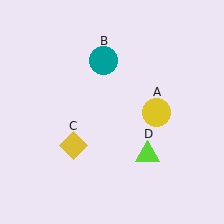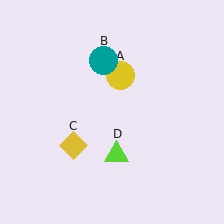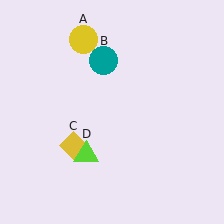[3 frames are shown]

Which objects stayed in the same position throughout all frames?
Teal circle (object B) and yellow diamond (object C) remained stationary.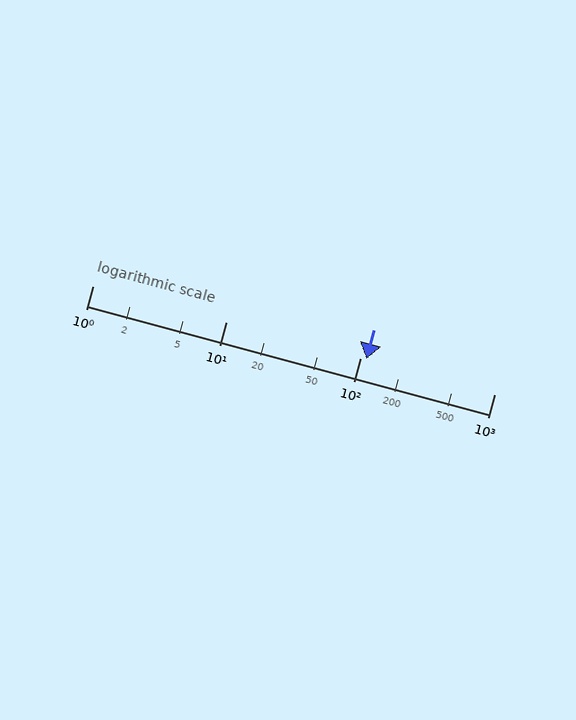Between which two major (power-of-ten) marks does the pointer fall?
The pointer is between 100 and 1000.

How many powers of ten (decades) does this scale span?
The scale spans 3 decades, from 1 to 1000.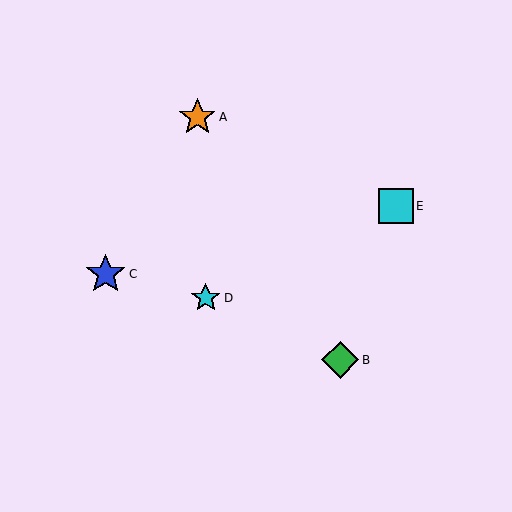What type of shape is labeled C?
Shape C is a blue star.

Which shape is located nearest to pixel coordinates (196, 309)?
The cyan star (labeled D) at (206, 298) is nearest to that location.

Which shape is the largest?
The blue star (labeled C) is the largest.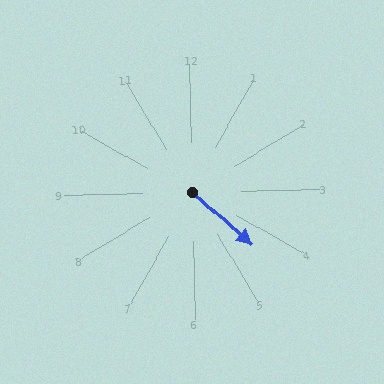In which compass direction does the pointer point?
Southeast.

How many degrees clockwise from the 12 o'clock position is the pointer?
Approximately 133 degrees.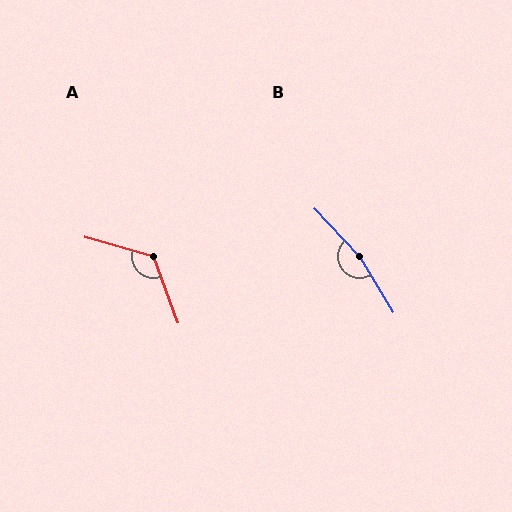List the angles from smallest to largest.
A (126°), B (168°).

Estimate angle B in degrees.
Approximately 168 degrees.